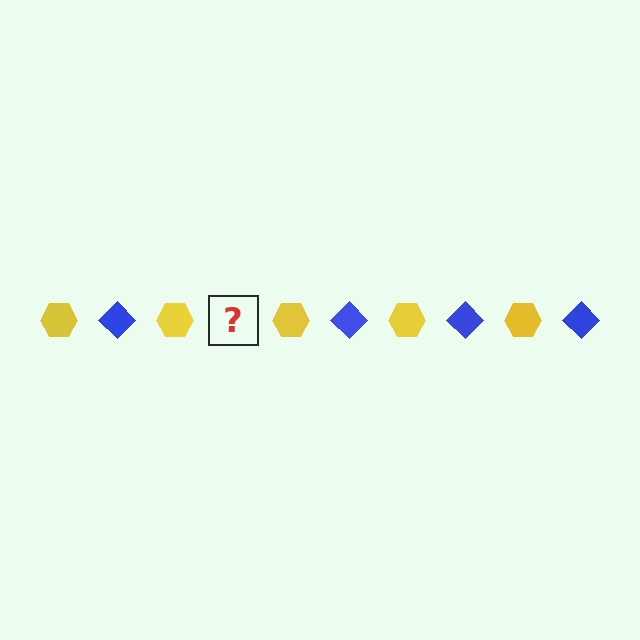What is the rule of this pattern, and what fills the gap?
The rule is that the pattern alternates between yellow hexagon and blue diamond. The gap should be filled with a blue diamond.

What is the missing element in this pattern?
The missing element is a blue diamond.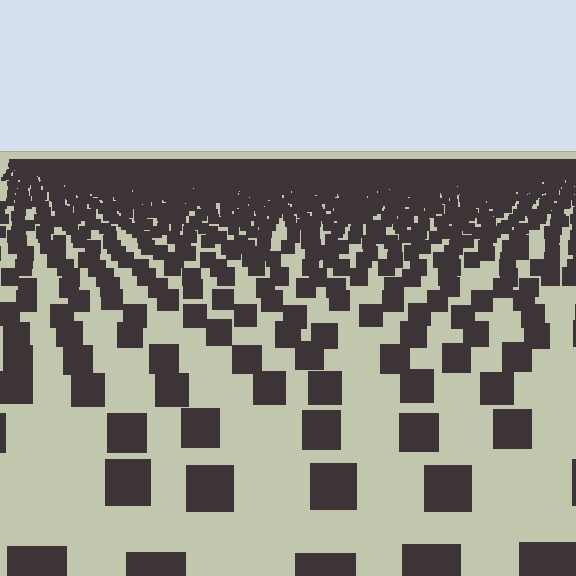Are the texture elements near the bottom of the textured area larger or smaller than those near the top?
Larger. Near the bottom, elements are closer to the viewer and appear at a bigger on-screen size.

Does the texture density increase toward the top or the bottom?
Density increases toward the top.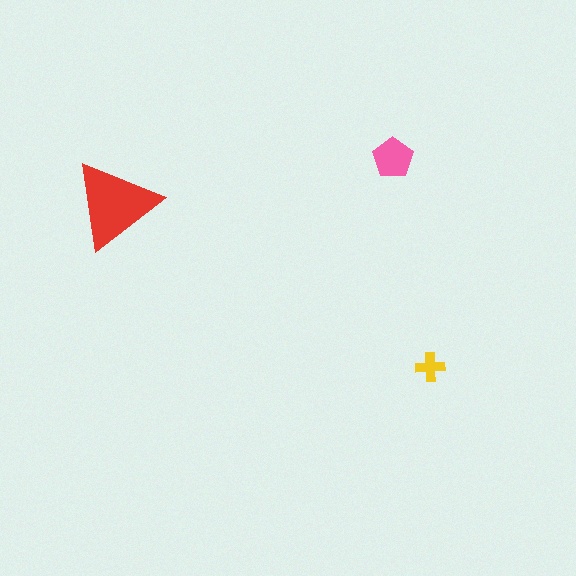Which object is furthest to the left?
The red triangle is leftmost.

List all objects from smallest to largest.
The yellow cross, the pink pentagon, the red triangle.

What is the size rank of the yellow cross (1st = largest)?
3rd.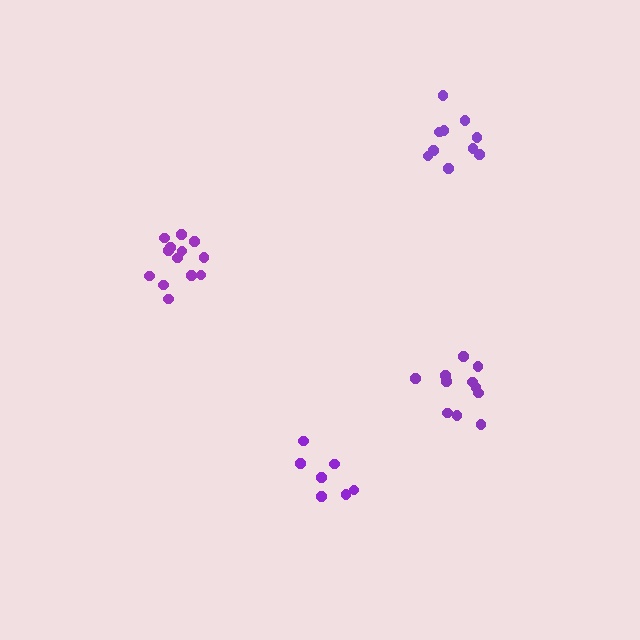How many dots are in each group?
Group 1: 10 dots, Group 2: 11 dots, Group 3: 7 dots, Group 4: 13 dots (41 total).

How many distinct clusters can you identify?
There are 4 distinct clusters.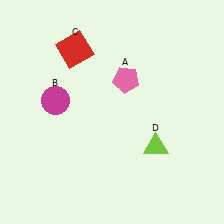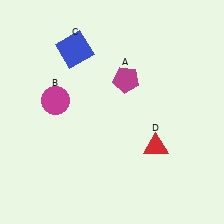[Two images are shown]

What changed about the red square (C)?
In Image 1, C is red. In Image 2, it changed to blue.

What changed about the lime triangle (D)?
In Image 1, D is lime. In Image 2, it changed to red.